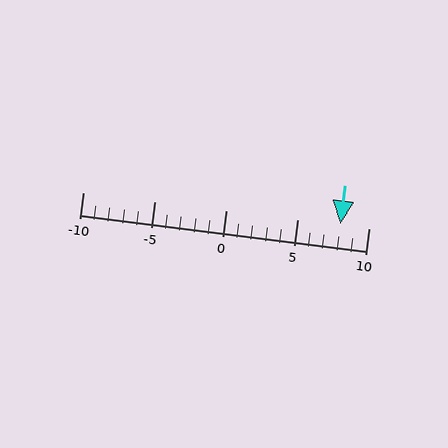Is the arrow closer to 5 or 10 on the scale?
The arrow is closer to 10.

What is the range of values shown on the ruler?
The ruler shows values from -10 to 10.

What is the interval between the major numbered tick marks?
The major tick marks are spaced 5 units apart.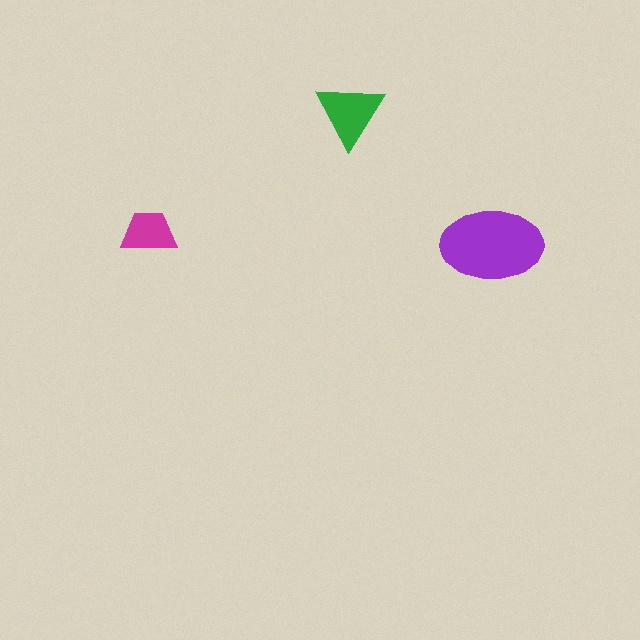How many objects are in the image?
There are 3 objects in the image.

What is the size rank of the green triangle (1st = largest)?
2nd.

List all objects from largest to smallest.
The purple ellipse, the green triangle, the magenta trapezoid.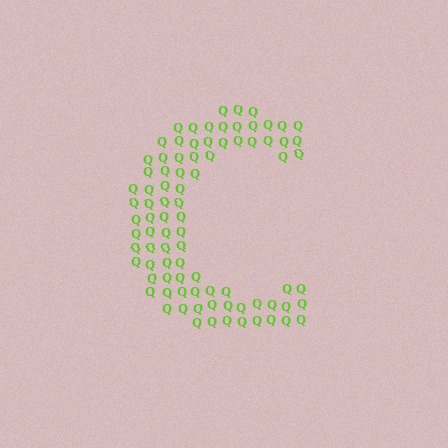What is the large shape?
The large shape is the letter C.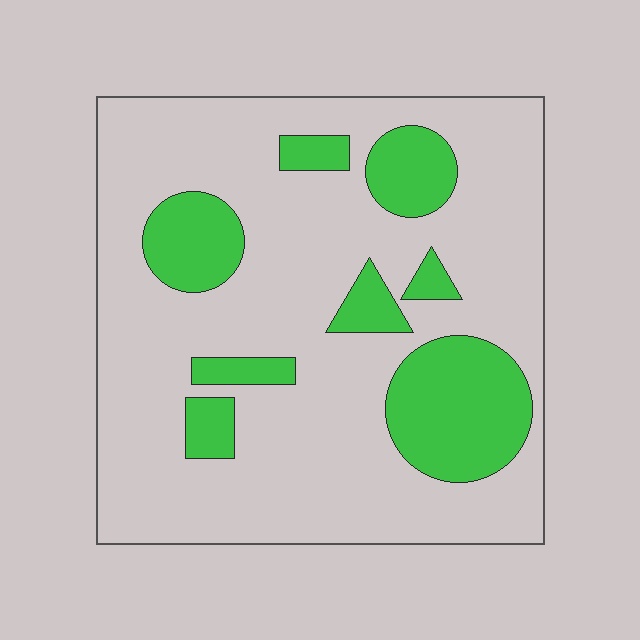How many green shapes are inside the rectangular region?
8.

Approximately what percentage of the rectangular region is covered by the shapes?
Approximately 25%.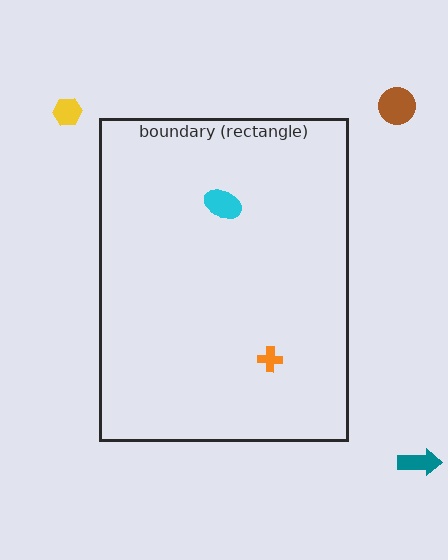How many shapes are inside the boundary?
2 inside, 3 outside.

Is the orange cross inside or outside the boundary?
Inside.